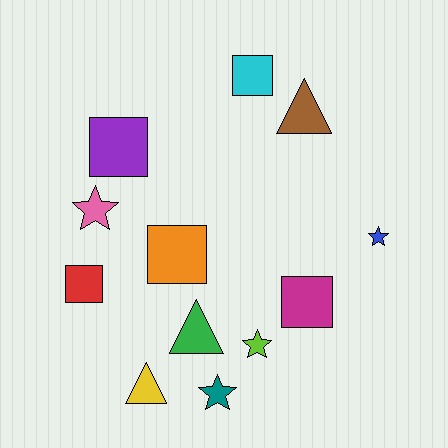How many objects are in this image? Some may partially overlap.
There are 12 objects.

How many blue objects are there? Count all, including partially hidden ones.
There is 1 blue object.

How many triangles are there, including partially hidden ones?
There are 3 triangles.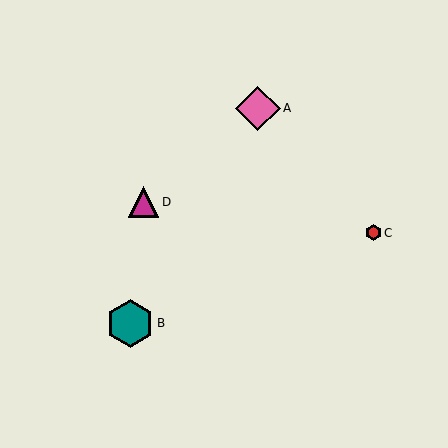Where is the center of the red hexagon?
The center of the red hexagon is at (373, 233).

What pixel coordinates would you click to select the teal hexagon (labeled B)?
Click at (130, 323) to select the teal hexagon B.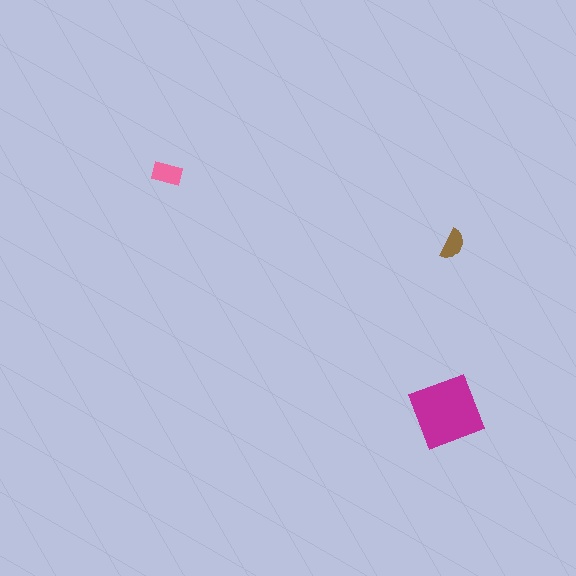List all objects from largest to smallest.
The magenta diamond, the pink rectangle, the brown semicircle.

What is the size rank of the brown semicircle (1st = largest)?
3rd.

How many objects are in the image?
There are 3 objects in the image.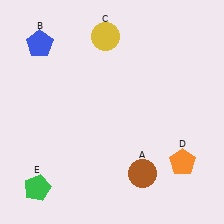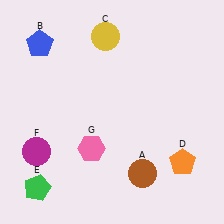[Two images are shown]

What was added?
A magenta circle (F), a pink hexagon (G) were added in Image 2.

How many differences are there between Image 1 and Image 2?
There are 2 differences between the two images.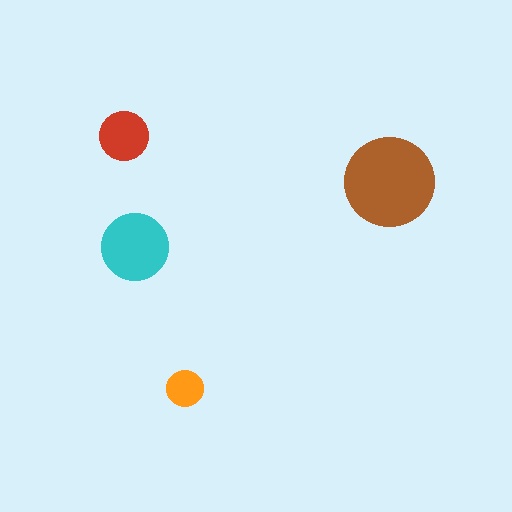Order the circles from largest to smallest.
the brown one, the cyan one, the red one, the orange one.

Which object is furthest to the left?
The red circle is leftmost.